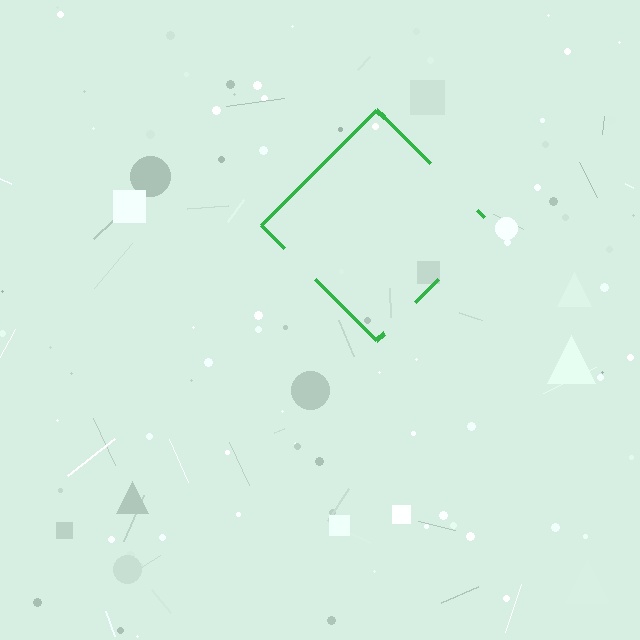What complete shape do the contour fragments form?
The contour fragments form a diamond.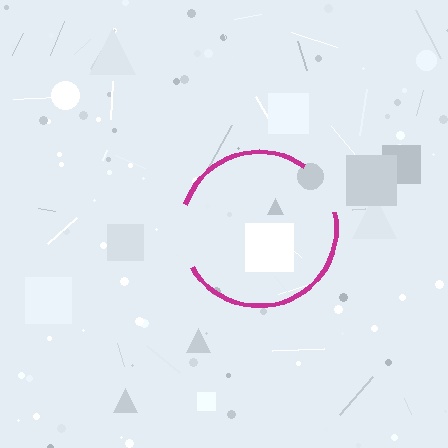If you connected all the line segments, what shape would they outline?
They would outline a circle.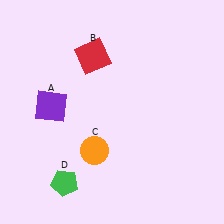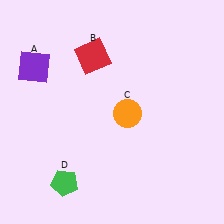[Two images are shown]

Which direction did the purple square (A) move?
The purple square (A) moved up.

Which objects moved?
The objects that moved are: the purple square (A), the orange circle (C).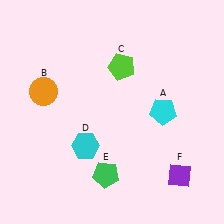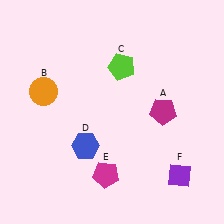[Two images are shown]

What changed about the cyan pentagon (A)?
In Image 1, A is cyan. In Image 2, it changed to magenta.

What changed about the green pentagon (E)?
In Image 1, E is green. In Image 2, it changed to magenta.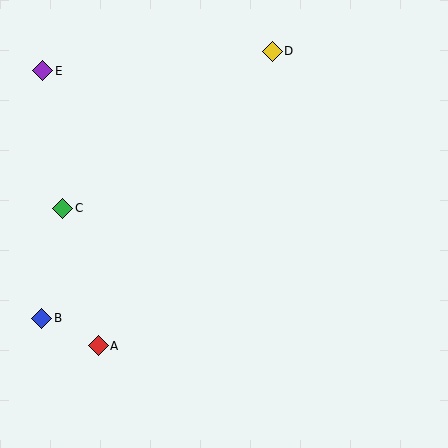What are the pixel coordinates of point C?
Point C is at (63, 208).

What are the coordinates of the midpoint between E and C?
The midpoint between E and C is at (53, 139).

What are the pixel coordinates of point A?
Point A is at (98, 346).